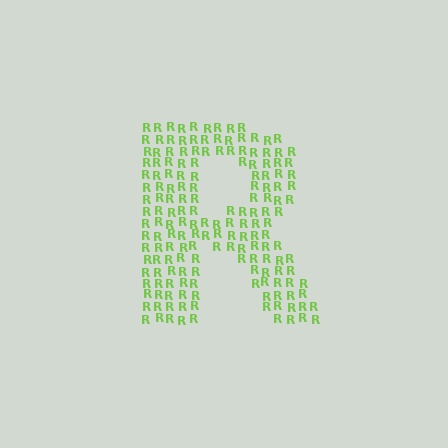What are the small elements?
The small elements are letter R's.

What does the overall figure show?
The overall figure shows the letter R.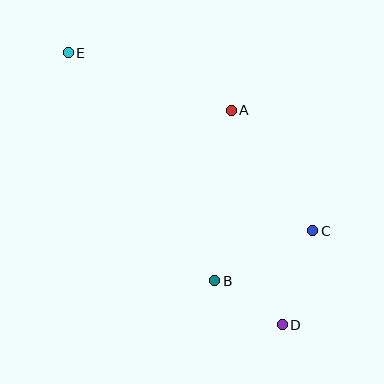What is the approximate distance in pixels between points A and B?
The distance between A and B is approximately 171 pixels.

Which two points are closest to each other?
Points B and D are closest to each other.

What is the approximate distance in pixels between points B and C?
The distance between B and C is approximately 110 pixels.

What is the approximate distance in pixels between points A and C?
The distance between A and C is approximately 145 pixels.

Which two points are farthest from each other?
Points D and E are farthest from each other.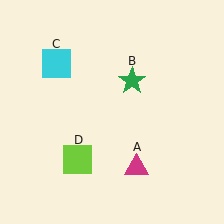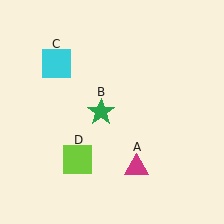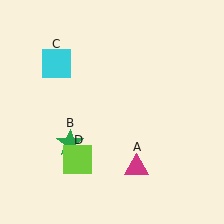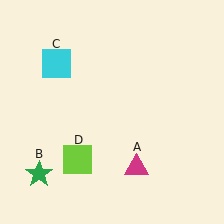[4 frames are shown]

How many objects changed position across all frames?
1 object changed position: green star (object B).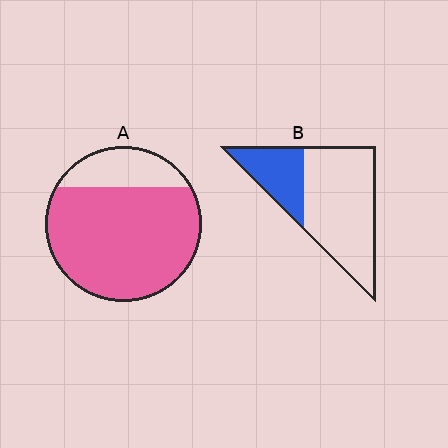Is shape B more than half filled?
No.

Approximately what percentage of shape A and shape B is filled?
A is approximately 80% and B is approximately 30%.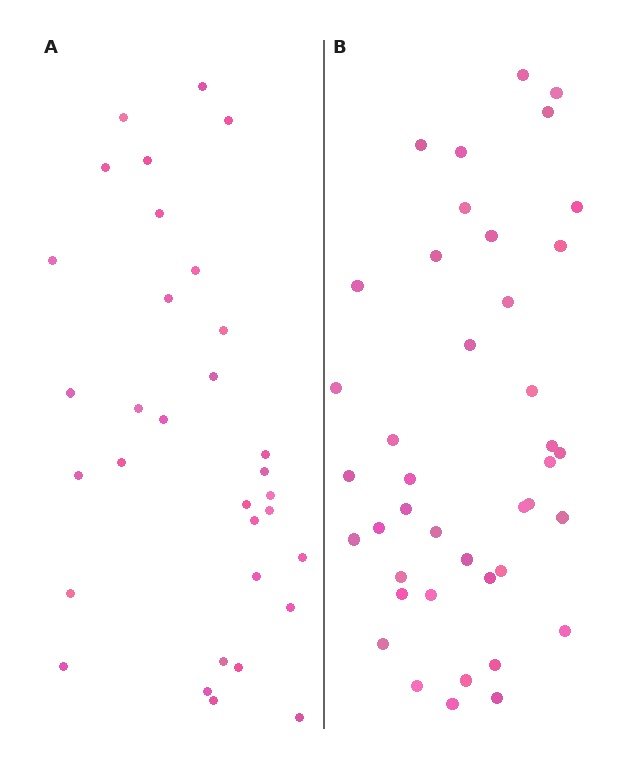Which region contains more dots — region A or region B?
Region B (the right region) has more dots.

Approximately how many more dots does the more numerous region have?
Region B has roughly 8 or so more dots than region A.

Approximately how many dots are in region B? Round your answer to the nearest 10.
About 40 dots. (The exact count is 41, which rounds to 40.)